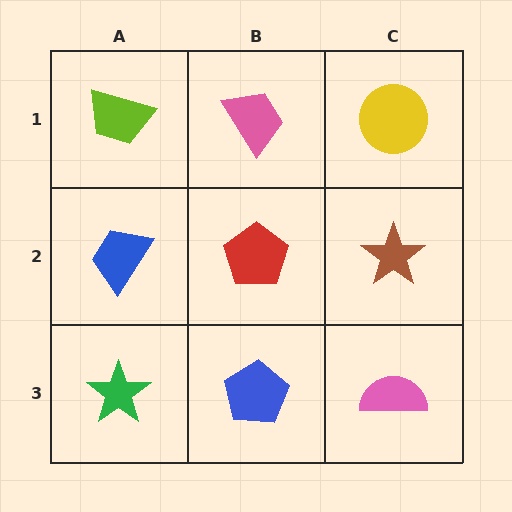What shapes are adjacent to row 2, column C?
A yellow circle (row 1, column C), a pink semicircle (row 3, column C), a red pentagon (row 2, column B).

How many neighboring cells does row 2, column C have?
3.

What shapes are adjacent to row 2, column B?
A pink trapezoid (row 1, column B), a blue pentagon (row 3, column B), a blue trapezoid (row 2, column A), a brown star (row 2, column C).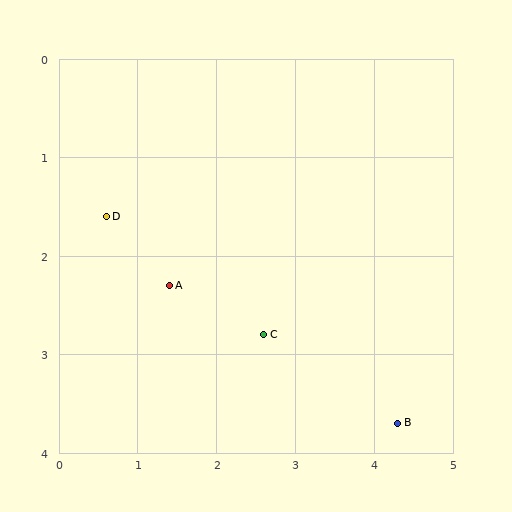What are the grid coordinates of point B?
Point B is at approximately (4.3, 3.7).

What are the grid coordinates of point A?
Point A is at approximately (1.4, 2.3).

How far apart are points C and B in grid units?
Points C and B are about 1.9 grid units apart.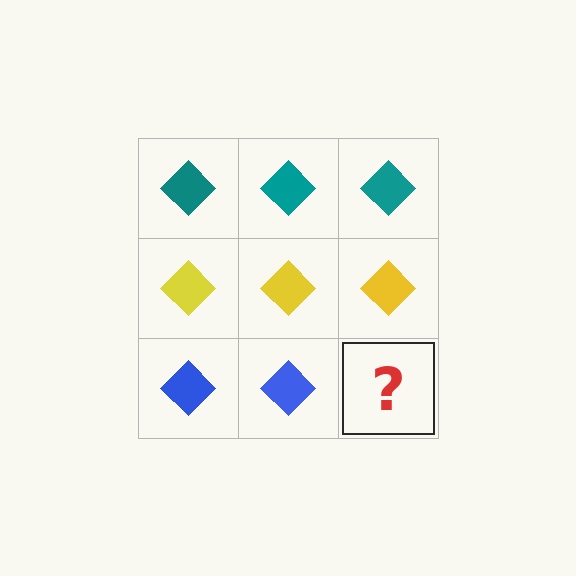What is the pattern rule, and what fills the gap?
The rule is that each row has a consistent color. The gap should be filled with a blue diamond.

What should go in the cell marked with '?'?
The missing cell should contain a blue diamond.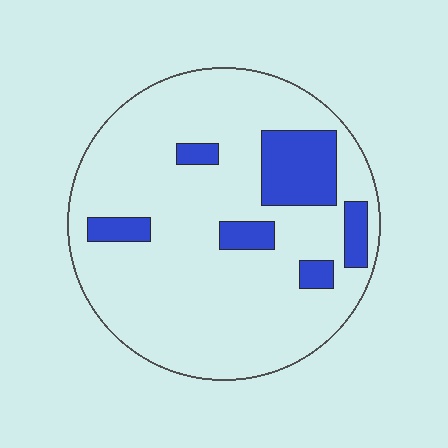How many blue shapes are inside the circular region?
6.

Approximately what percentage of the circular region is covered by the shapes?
Approximately 15%.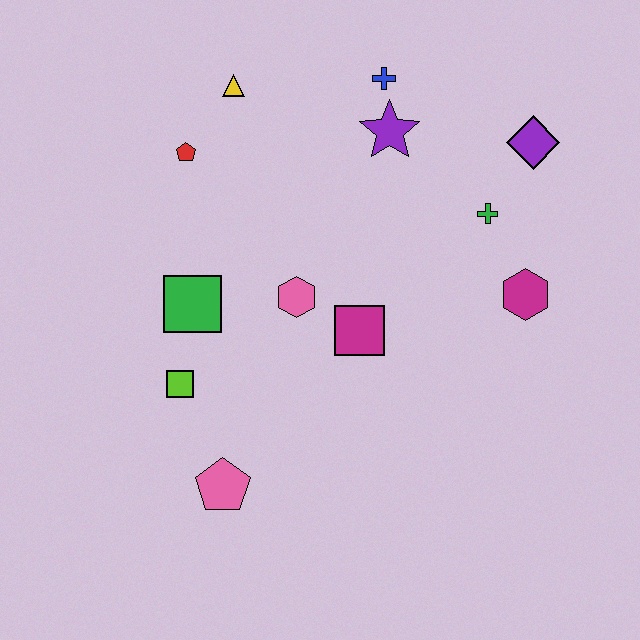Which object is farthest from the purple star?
The pink pentagon is farthest from the purple star.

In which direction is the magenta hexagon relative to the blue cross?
The magenta hexagon is below the blue cross.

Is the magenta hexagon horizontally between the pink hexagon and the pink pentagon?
No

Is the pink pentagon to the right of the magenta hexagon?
No